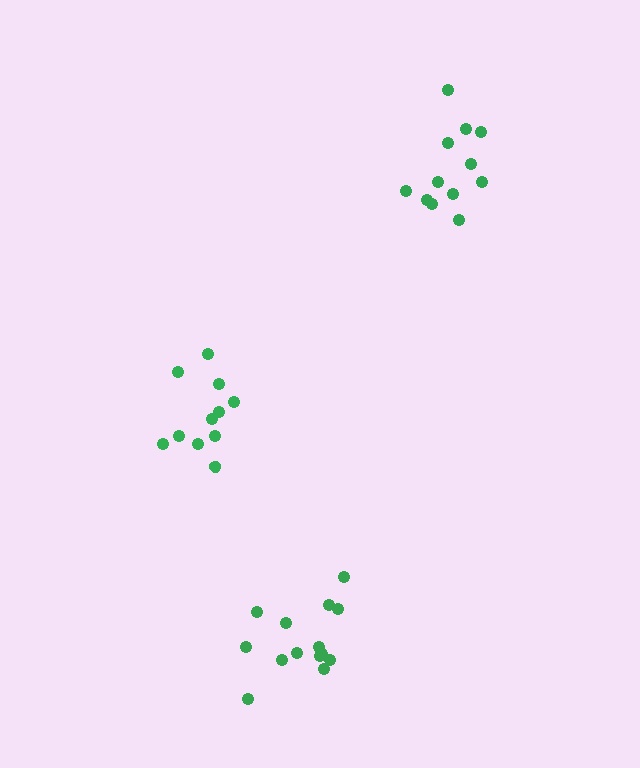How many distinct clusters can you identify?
There are 3 distinct clusters.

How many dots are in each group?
Group 1: 12 dots, Group 2: 12 dots, Group 3: 14 dots (38 total).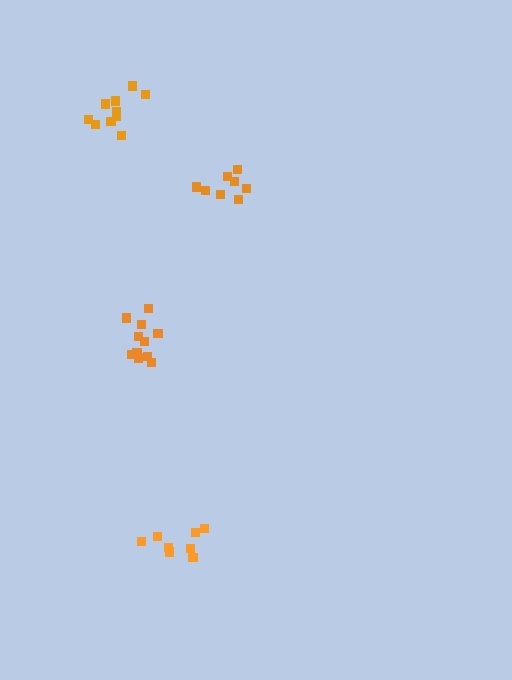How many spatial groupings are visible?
There are 4 spatial groupings.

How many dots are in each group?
Group 1: 8 dots, Group 2: 11 dots, Group 3: 12 dots, Group 4: 8 dots (39 total).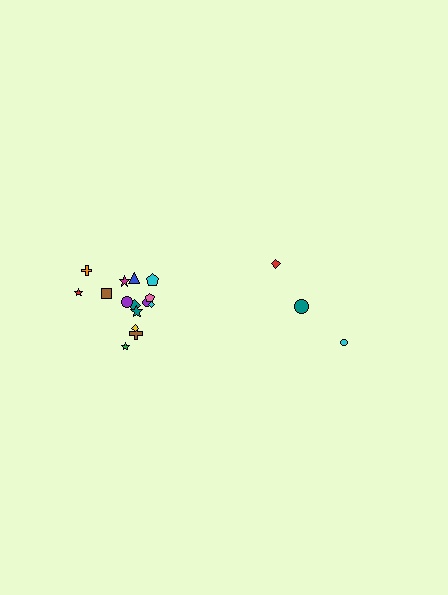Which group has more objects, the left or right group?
The left group.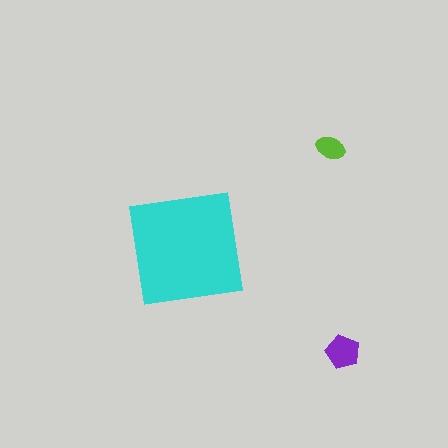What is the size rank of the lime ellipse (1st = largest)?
3rd.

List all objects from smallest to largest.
The lime ellipse, the purple pentagon, the cyan square.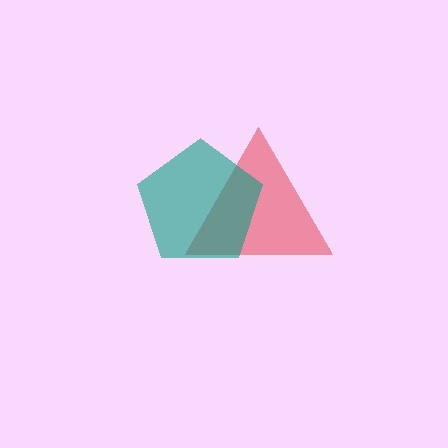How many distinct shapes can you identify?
There are 2 distinct shapes: a red triangle, a teal pentagon.